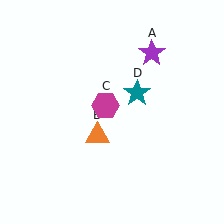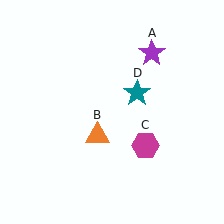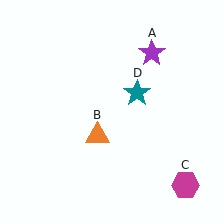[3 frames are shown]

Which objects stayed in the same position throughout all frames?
Purple star (object A) and orange triangle (object B) and teal star (object D) remained stationary.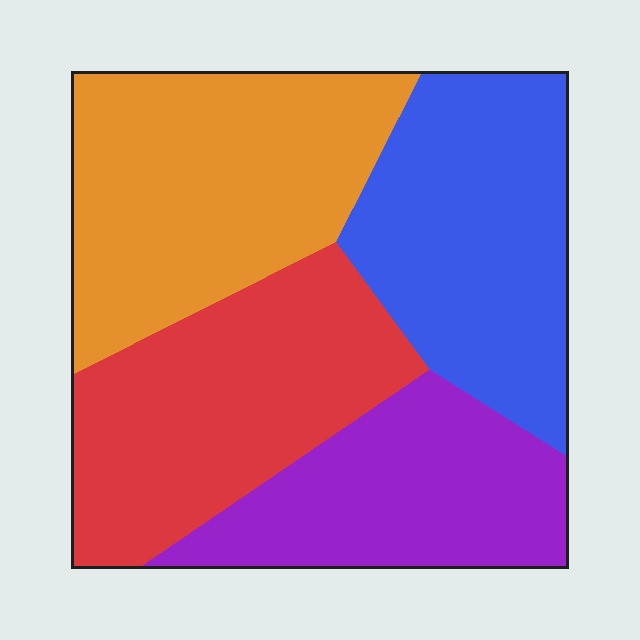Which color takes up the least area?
Purple, at roughly 20%.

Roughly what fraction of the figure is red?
Red covers about 25% of the figure.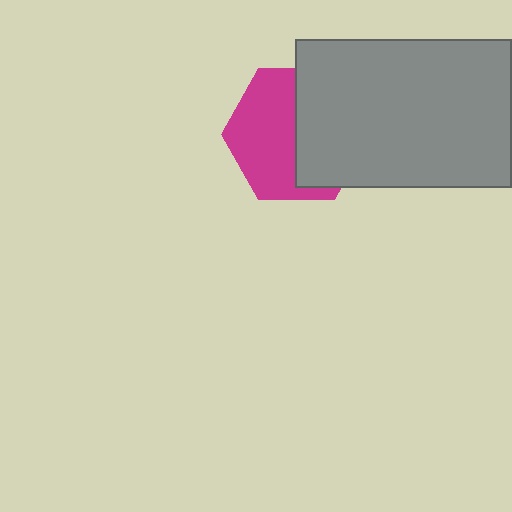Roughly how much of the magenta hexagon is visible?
About half of it is visible (roughly 53%).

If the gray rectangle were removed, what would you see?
You would see the complete magenta hexagon.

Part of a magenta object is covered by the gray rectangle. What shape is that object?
It is a hexagon.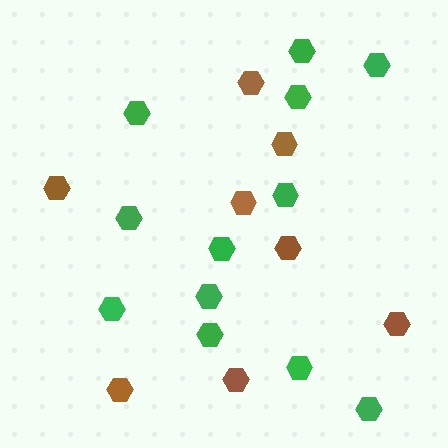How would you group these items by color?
There are 2 groups: one group of green hexagons (12) and one group of brown hexagons (8).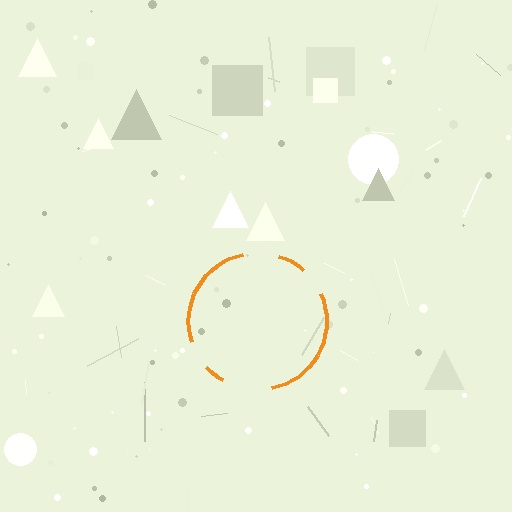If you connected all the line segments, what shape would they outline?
They would outline a circle.